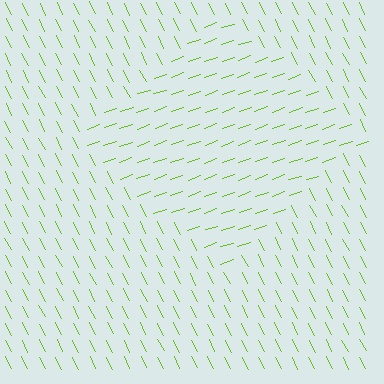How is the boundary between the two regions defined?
The boundary is defined purely by a change in line orientation (approximately 82 degrees difference). All lines are the same color and thickness.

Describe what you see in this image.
The image is filled with small lime line segments. A diamond region in the image has lines oriented differently from the surrounding lines, creating a visible texture boundary.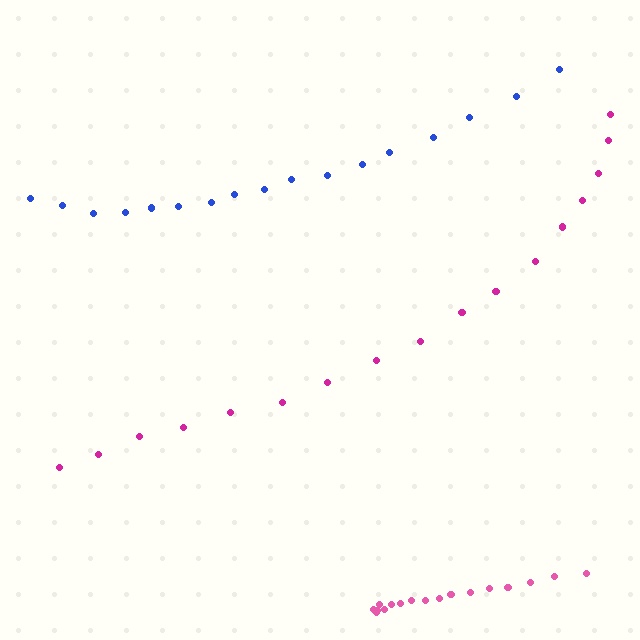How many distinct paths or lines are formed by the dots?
There are 3 distinct paths.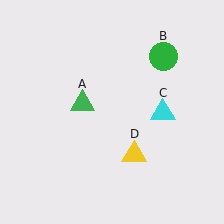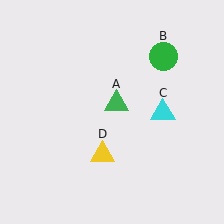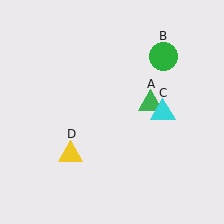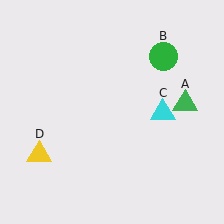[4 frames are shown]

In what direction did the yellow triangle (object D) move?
The yellow triangle (object D) moved left.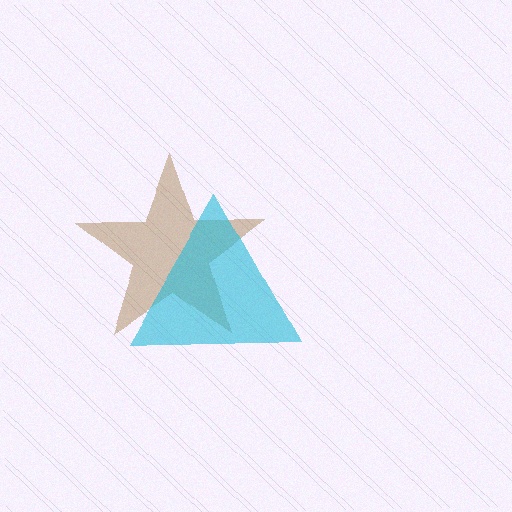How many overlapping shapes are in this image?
There are 2 overlapping shapes in the image.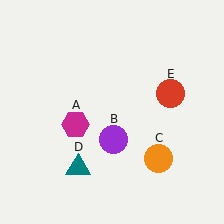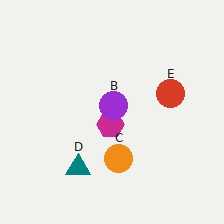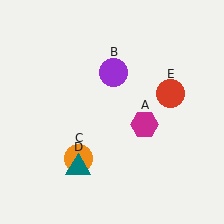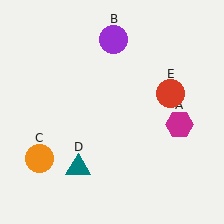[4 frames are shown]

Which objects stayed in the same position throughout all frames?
Teal triangle (object D) and red circle (object E) remained stationary.